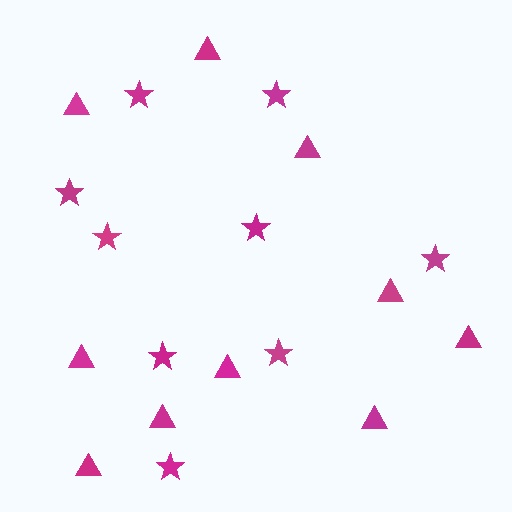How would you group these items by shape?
There are 2 groups: one group of stars (9) and one group of triangles (10).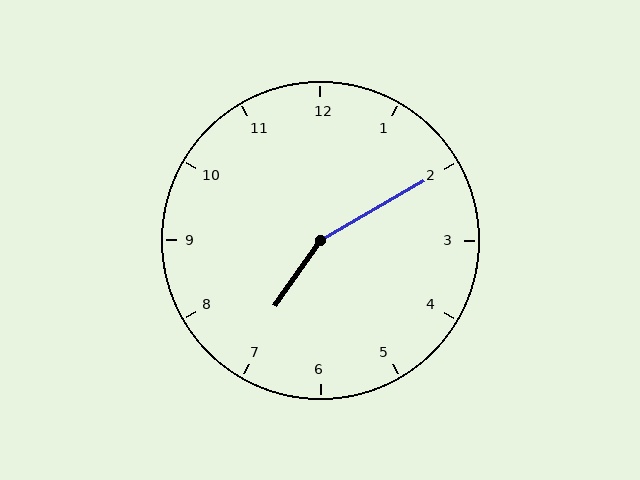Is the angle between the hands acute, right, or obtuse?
It is obtuse.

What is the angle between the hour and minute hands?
Approximately 155 degrees.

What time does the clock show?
7:10.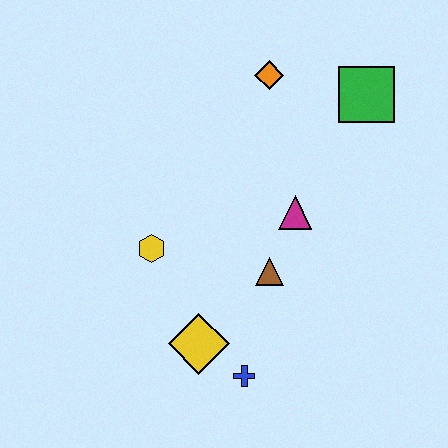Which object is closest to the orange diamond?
The green square is closest to the orange diamond.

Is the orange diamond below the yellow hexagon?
No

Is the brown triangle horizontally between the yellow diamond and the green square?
Yes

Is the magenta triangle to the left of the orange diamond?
No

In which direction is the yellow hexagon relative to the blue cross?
The yellow hexagon is above the blue cross.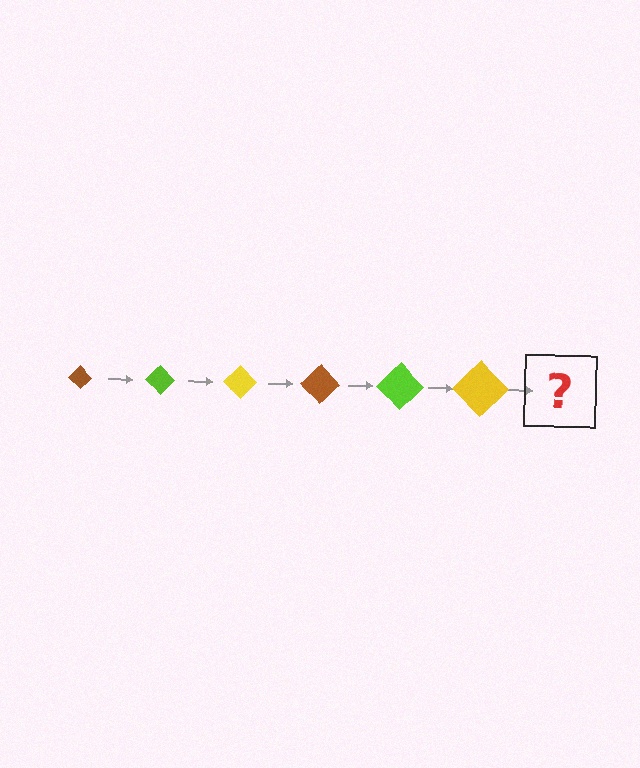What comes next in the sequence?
The next element should be a brown diamond, larger than the previous one.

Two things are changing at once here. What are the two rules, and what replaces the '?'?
The two rules are that the diamond grows larger each step and the color cycles through brown, lime, and yellow. The '?' should be a brown diamond, larger than the previous one.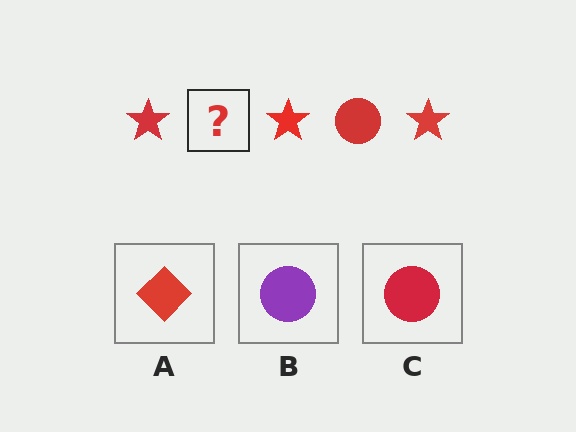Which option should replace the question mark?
Option C.